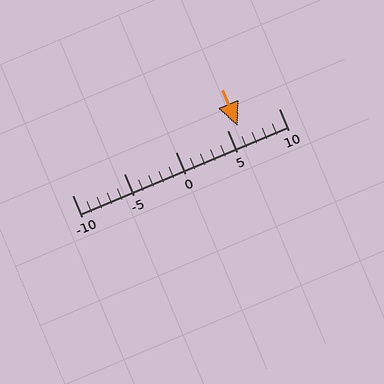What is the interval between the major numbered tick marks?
The major tick marks are spaced 5 units apart.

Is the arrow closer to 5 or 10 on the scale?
The arrow is closer to 5.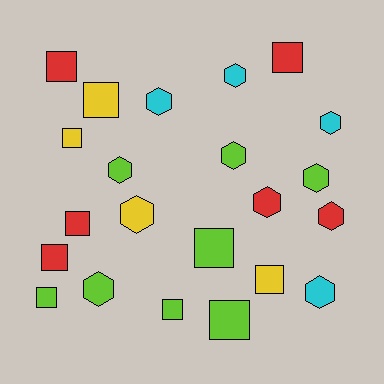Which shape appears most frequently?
Hexagon, with 11 objects.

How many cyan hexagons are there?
There are 4 cyan hexagons.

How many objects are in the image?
There are 22 objects.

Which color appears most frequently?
Lime, with 8 objects.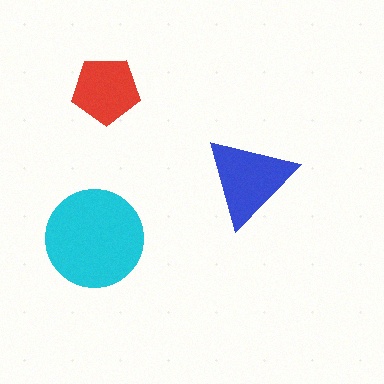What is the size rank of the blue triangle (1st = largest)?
2nd.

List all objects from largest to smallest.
The cyan circle, the blue triangle, the red pentagon.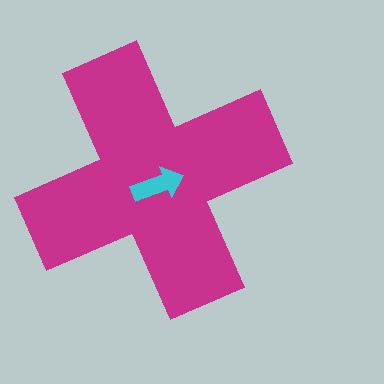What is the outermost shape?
The magenta cross.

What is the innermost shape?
The cyan arrow.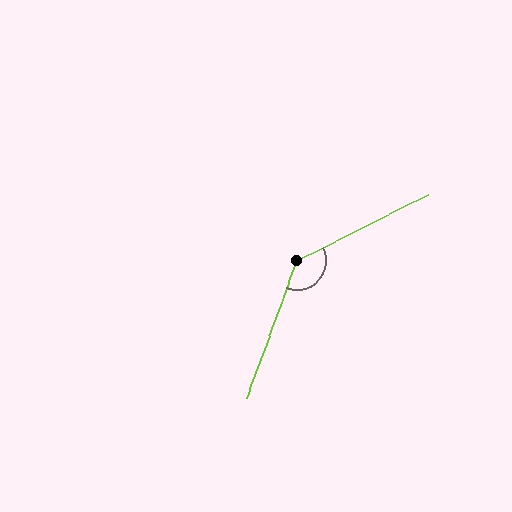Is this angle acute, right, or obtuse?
It is obtuse.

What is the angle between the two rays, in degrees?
Approximately 137 degrees.